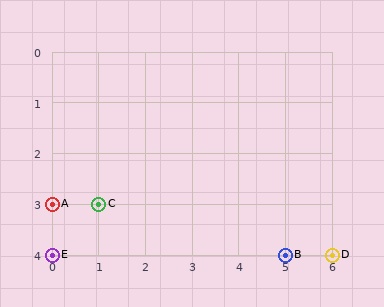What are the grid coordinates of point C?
Point C is at grid coordinates (1, 3).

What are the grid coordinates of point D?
Point D is at grid coordinates (6, 4).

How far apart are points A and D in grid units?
Points A and D are 6 columns and 1 row apart (about 6.1 grid units diagonally).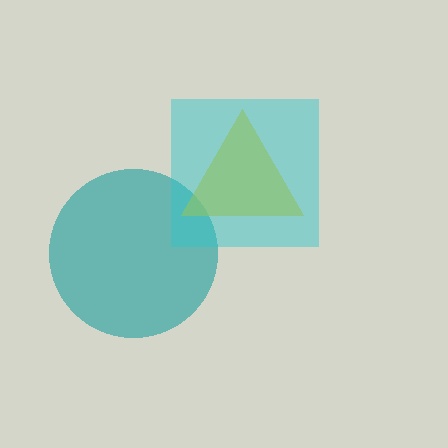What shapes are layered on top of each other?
The layered shapes are: a teal circle, a yellow triangle, a cyan square.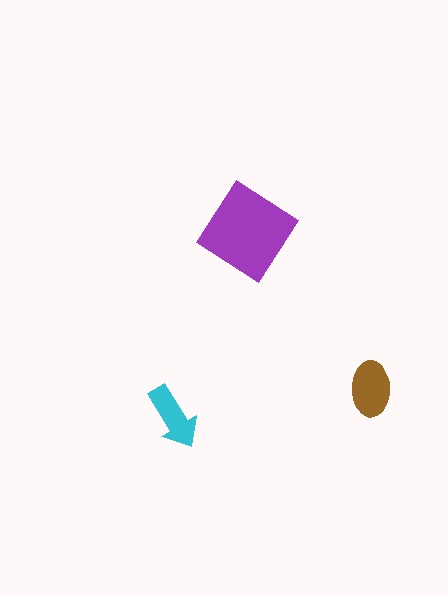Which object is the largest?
The purple diamond.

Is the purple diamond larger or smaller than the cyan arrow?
Larger.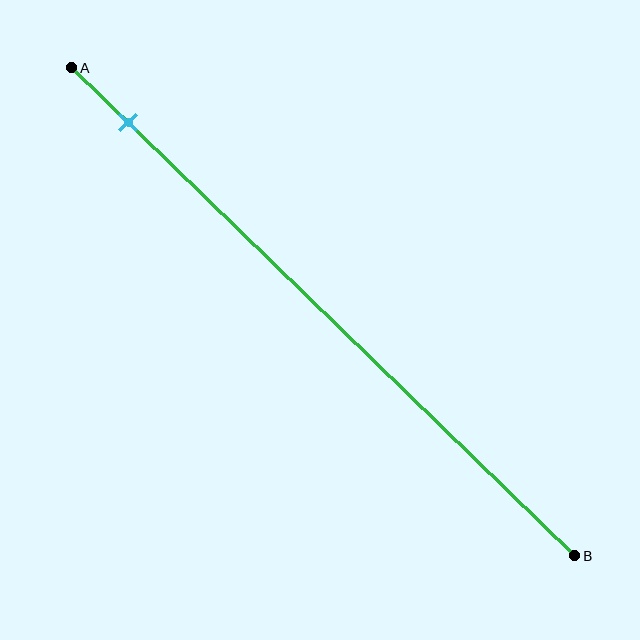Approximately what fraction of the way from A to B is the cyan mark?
The cyan mark is approximately 10% of the way from A to B.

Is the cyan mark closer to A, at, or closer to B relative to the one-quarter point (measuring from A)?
The cyan mark is closer to point A than the one-quarter point of segment AB.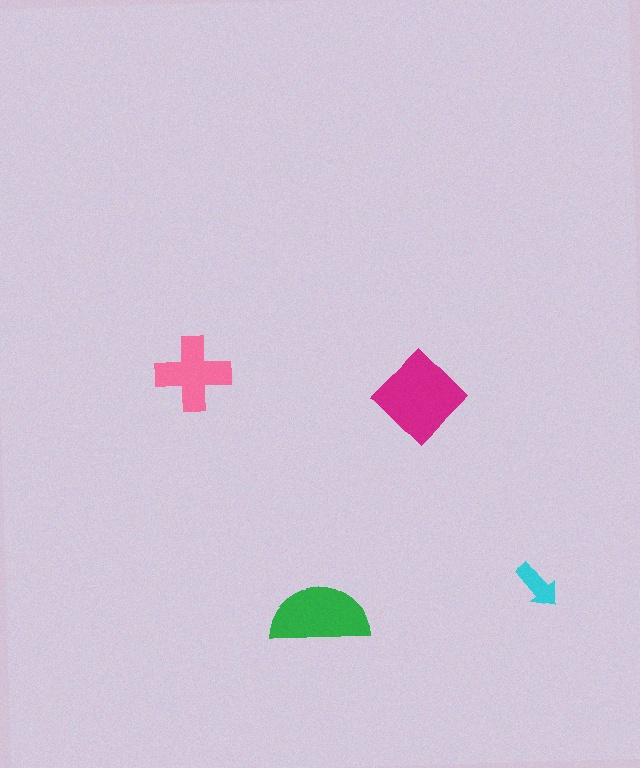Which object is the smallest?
The cyan arrow.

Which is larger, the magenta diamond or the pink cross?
The magenta diamond.